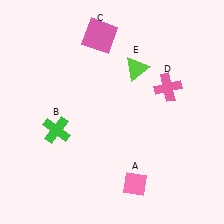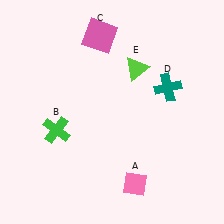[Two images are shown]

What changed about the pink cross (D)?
In Image 1, D is pink. In Image 2, it changed to teal.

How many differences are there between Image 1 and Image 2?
There is 1 difference between the two images.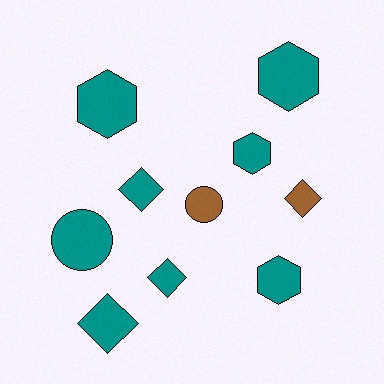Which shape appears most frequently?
Diamond, with 4 objects.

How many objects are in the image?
There are 10 objects.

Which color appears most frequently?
Teal, with 8 objects.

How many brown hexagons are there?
There are no brown hexagons.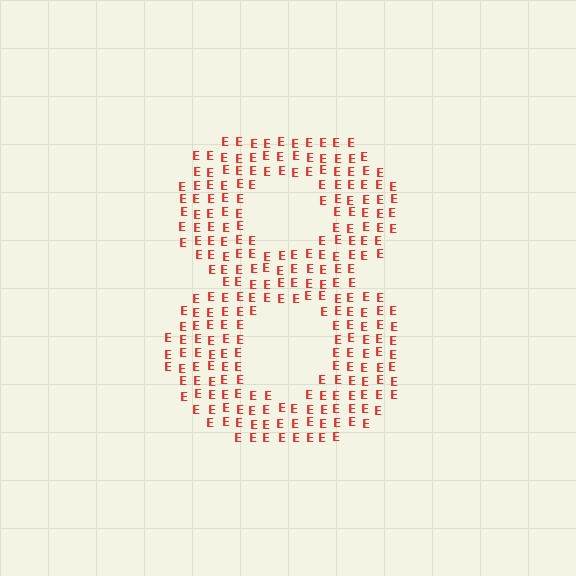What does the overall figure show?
The overall figure shows the digit 8.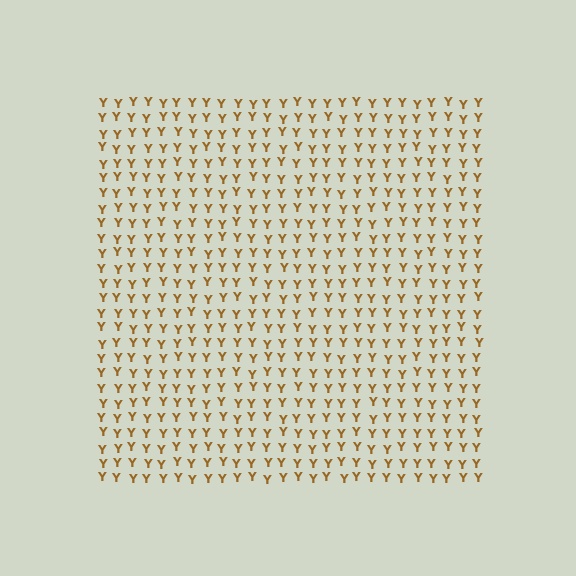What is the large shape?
The large shape is a square.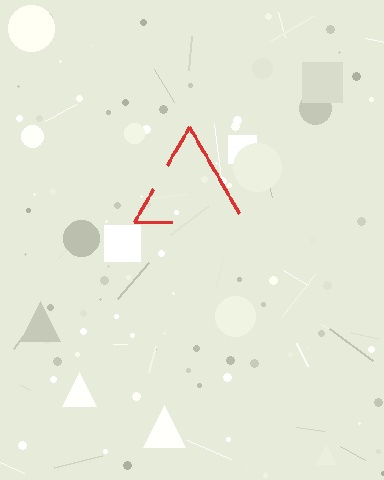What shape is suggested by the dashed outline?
The dashed outline suggests a triangle.